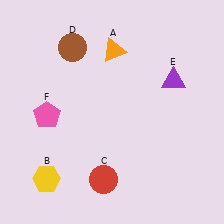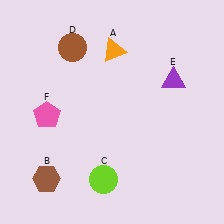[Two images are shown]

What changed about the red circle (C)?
In Image 1, C is red. In Image 2, it changed to lime.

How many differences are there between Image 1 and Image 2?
There are 2 differences between the two images.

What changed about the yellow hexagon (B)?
In Image 1, B is yellow. In Image 2, it changed to brown.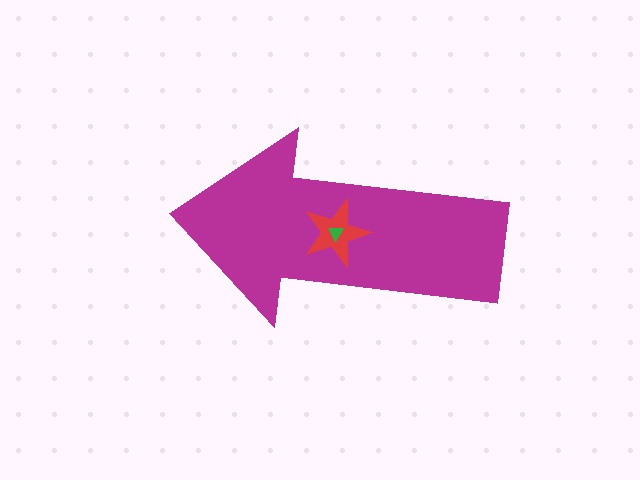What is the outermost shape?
The magenta arrow.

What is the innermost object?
The green triangle.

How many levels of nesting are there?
3.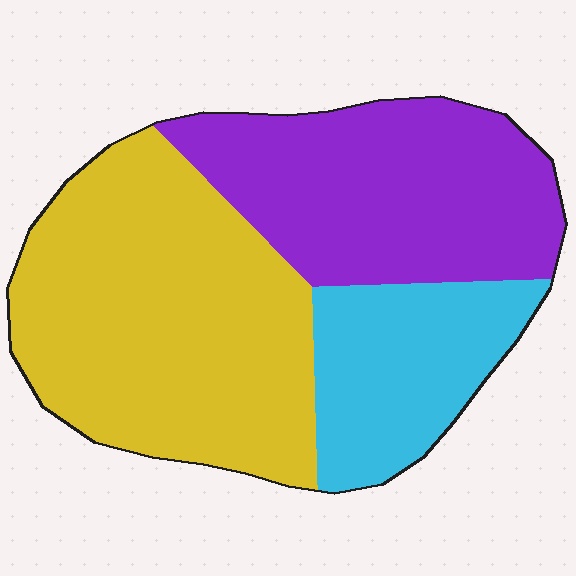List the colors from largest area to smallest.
From largest to smallest: yellow, purple, cyan.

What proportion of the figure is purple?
Purple covers about 35% of the figure.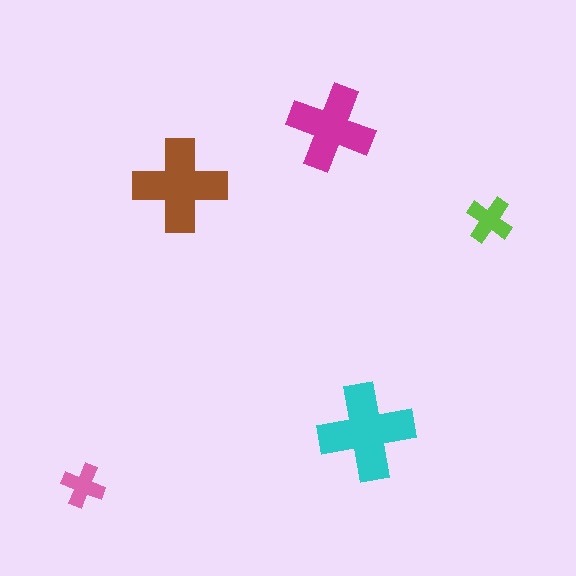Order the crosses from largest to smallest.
the cyan one, the brown one, the magenta one, the lime one, the pink one.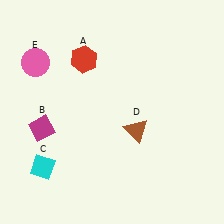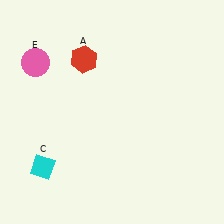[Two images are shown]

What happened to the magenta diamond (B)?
The magenta diamond (B) was removed in Image 2. It was in the bottom-left area of Image 1.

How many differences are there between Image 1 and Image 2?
There are 2 differences between the two images.